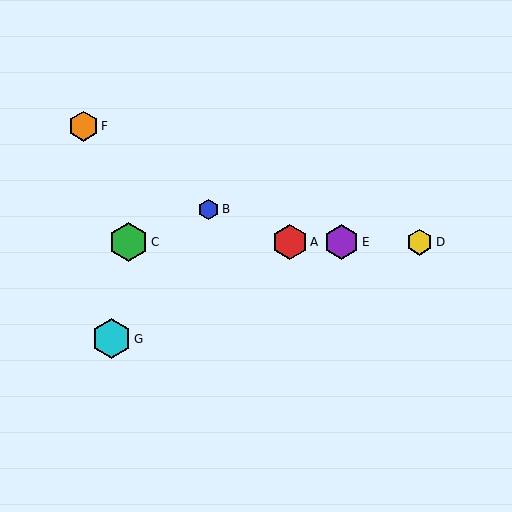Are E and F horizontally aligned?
No, E is at y≈242 and F is at y≈126.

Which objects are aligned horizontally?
Objects A, C, D, E are aligned horizontally.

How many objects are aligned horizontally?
4 objects (A, C, D, E) are aligned horizontally.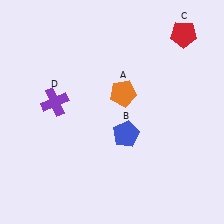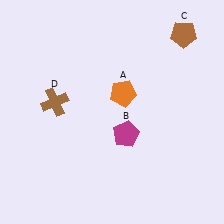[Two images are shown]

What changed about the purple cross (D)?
In Image 1, D is purple. In Image 2, it changed to brown.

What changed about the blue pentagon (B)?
In Image 1, B is blue. In Image 2, it changed to magenta.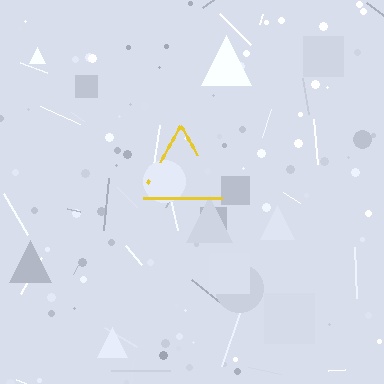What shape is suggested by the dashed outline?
The dashed outline suggests a triangle.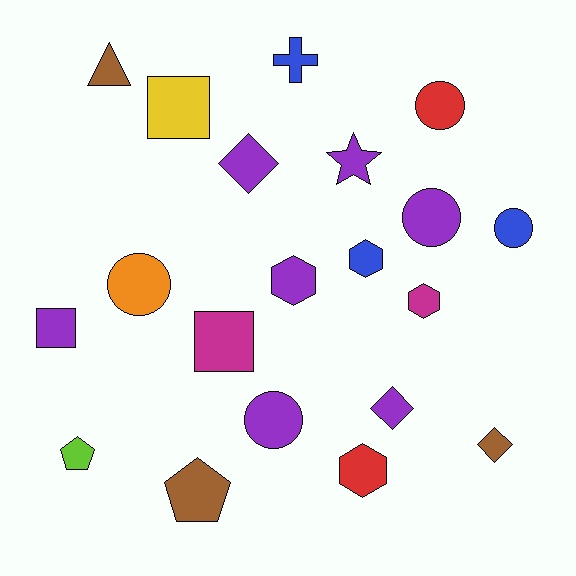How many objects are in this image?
There are 20 objects.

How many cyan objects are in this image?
There are no cyan objects.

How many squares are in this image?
There are 3 squares.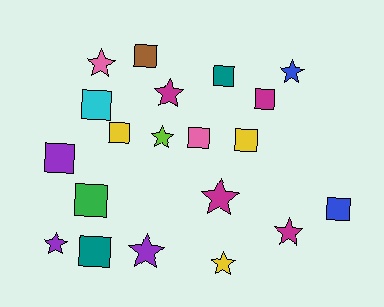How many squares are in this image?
There are 11 squares.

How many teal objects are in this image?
There are 2 teal objects.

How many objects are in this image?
There are 20 objects.